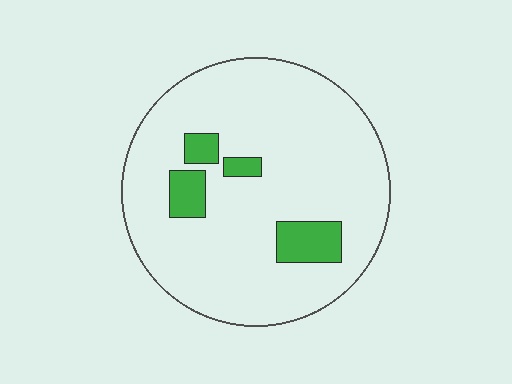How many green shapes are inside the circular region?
4.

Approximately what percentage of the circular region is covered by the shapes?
Approximately 10%.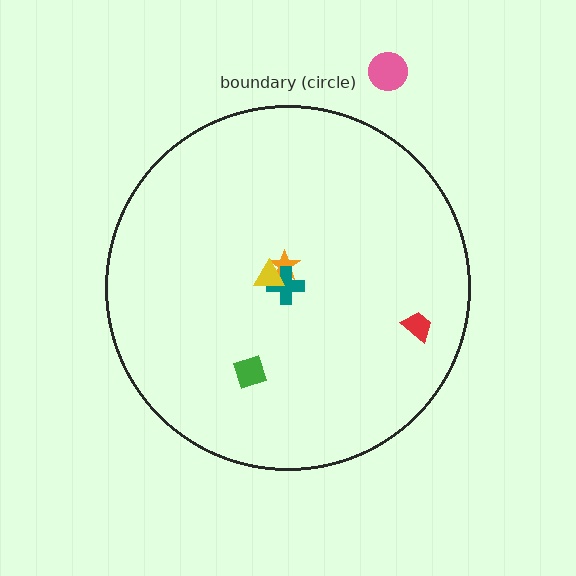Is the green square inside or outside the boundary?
Inside.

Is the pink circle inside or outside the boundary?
Outside.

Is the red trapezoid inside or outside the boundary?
Inside.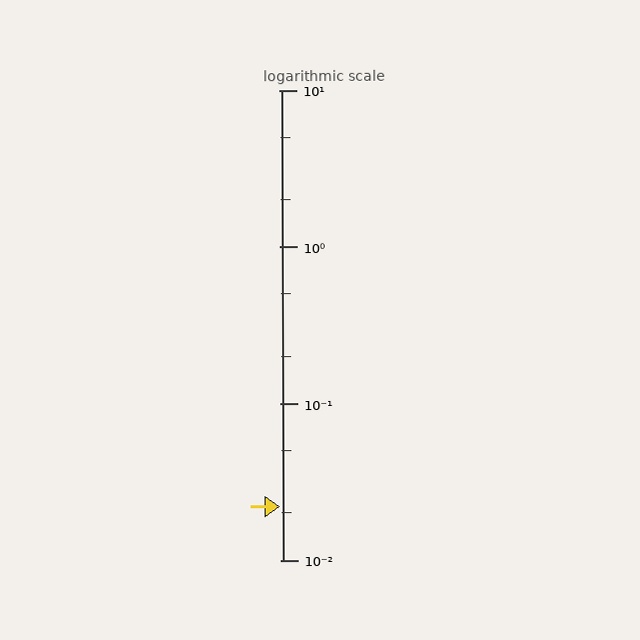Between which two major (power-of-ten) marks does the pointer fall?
The pointer is between 0.01 and 0.1.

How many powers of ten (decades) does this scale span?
The scale spans 3 decades, from 0.01 to 10.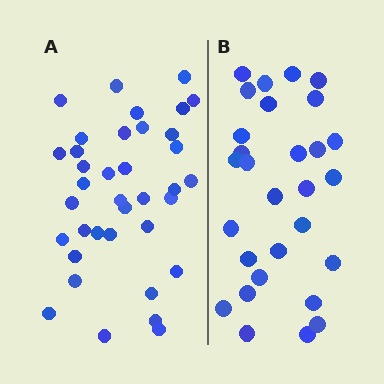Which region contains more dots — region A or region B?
Region A (the left region) has more dots.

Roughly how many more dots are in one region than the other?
Region A has roughly 8 or so more dots than region B.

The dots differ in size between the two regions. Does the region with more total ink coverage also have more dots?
No. Region B has more total ink coverage because its dots are larger, but region A actually contains more individual dots. Total area can be misleading — the number of items is what matters here.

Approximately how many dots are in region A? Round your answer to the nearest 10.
About 40 dots. (The exact count is 37, which rounds to 40.)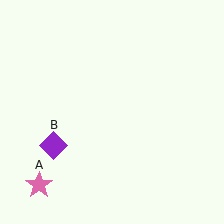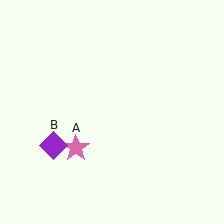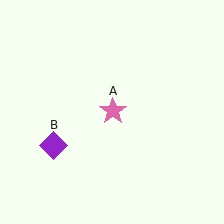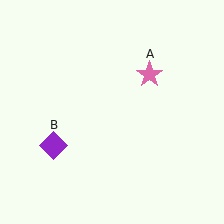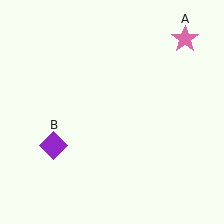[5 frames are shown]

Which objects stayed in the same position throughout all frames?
Purple diamond (object B) remained stationary.